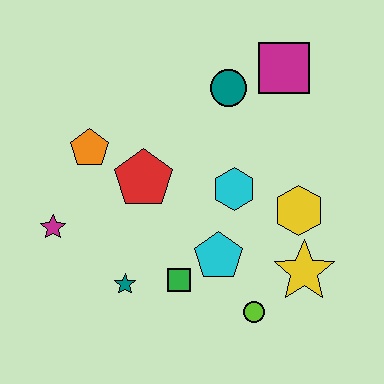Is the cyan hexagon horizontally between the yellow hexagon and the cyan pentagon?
Yes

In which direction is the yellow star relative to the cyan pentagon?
The yellow star is to the right of the cyan pentagon.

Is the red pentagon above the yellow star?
Yes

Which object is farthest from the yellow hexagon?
The magenta star is farthest from the yellow hexagon.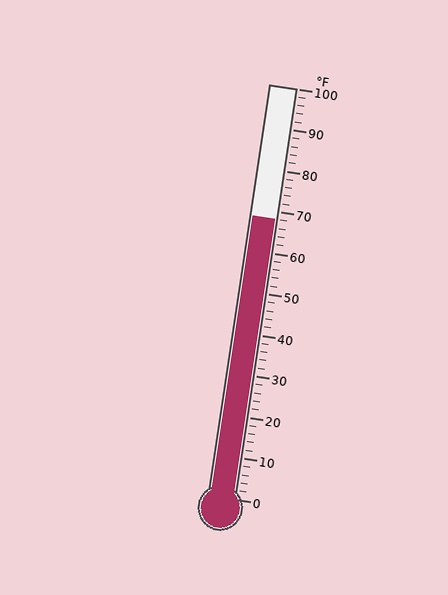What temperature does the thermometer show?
The thermometer shows approximately 68°F.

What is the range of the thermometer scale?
The thermometer scale ranges from 0°F to 100°F.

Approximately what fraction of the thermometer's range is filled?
The thermometer is filled to approximately 70% of its range.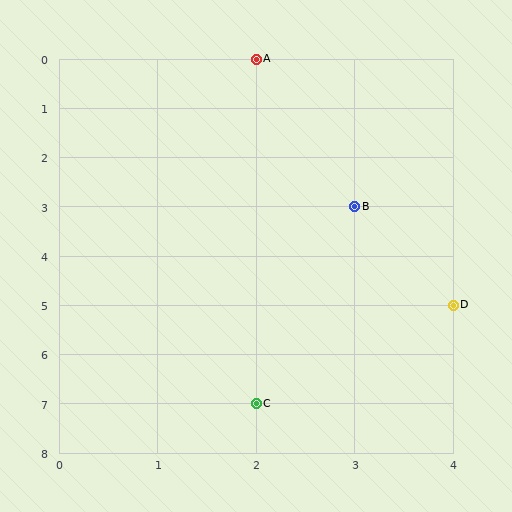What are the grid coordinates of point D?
Point D is at grid coordinates (4, 5).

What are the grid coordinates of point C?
Point C is at grid coordinates (2, 7).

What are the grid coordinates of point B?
Point B is at grid coordinates (3, 3).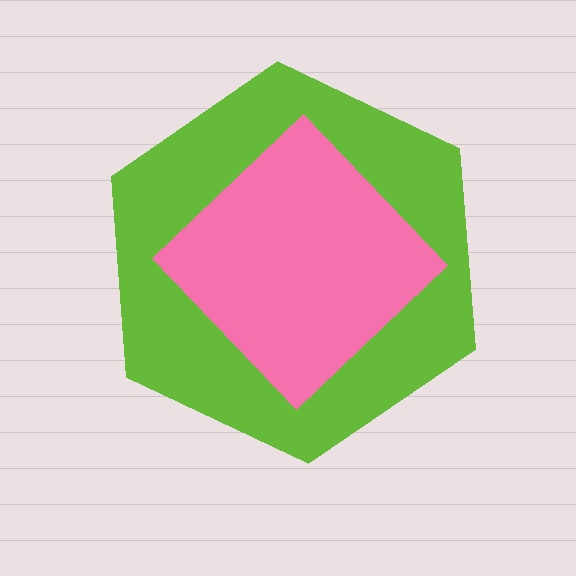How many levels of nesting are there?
2.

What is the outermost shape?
The lime hexagon.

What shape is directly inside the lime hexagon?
The pink diamond.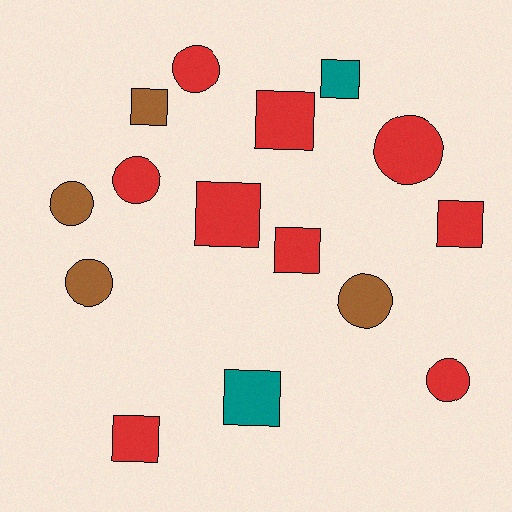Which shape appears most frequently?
Square, with 8 objects.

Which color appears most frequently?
Red, with 9 objects.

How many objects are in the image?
There are 15 objects.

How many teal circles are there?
There are no teal circles.